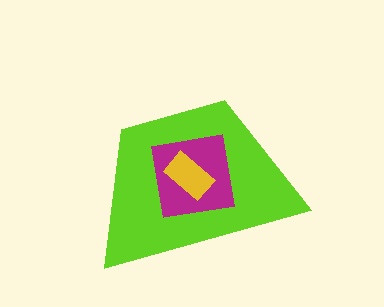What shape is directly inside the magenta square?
The yellow rectangle.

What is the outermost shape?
The lime trapezoid.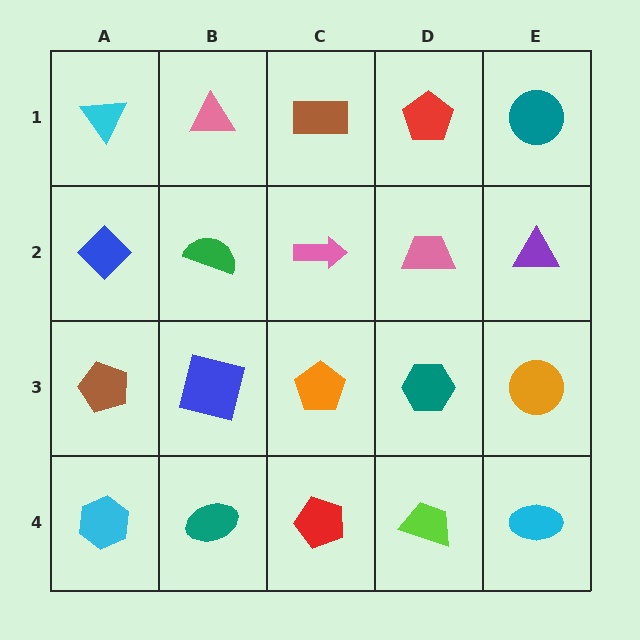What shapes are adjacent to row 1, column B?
A green semicircle (row 2, column B), a cyan triangle (row 1, column A), a brown rectangle (row 1, column C).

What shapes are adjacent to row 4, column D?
A teal hexagon (row 3, column D), a red pentagon (row 4, column C), a cyan ellipse (row 4, column E).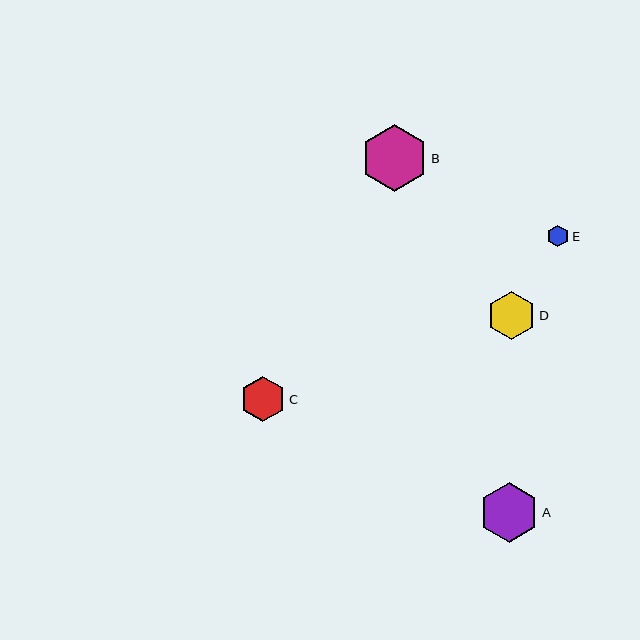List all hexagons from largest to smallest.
From largest to smallest: B, A, D, C, E.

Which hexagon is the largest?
Hexagon B is the largest with a size of approximately 67 pixels.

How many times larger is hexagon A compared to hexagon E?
Hexagon A is approximately 2.8 times the size of hexagon E.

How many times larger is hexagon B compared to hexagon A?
Hexagon B is approximately 1.1 times the size of hexagon A.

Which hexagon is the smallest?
Hexagon E is the smallest with a size of approximately 21 pixels.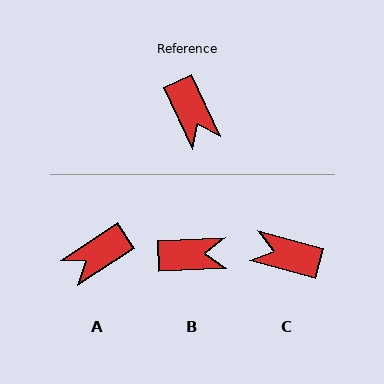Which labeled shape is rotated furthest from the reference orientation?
C, about 130 degrees away.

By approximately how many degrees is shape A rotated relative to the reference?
Approximately 82 degrees clockwise.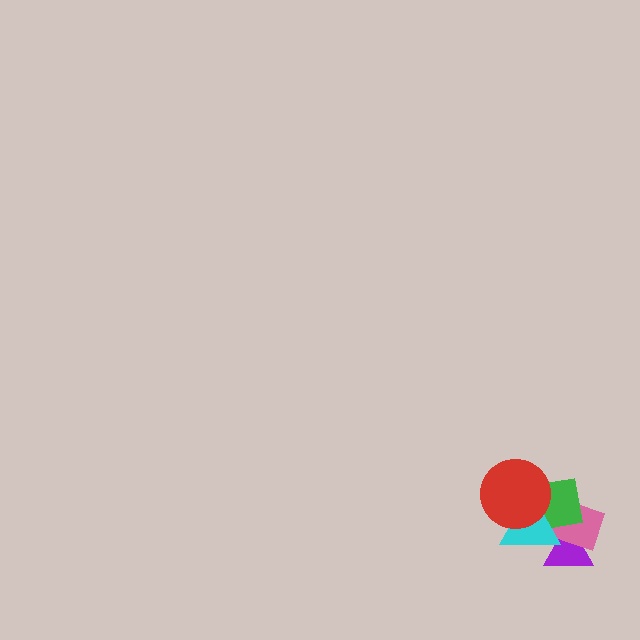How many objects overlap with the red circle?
3 objects overlap with the red circle.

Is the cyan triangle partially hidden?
Yes, it is partially covered by another shape.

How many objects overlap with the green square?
4 objects overlap with the green square.